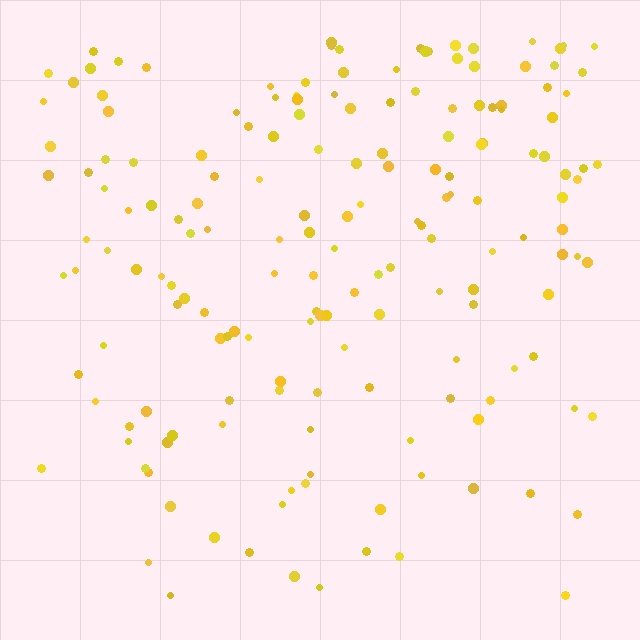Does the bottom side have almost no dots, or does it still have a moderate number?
Still a moderate number, just noticeably fewer than the top.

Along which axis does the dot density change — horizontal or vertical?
Vertical.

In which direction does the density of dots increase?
From bottom to top, with the top side densest.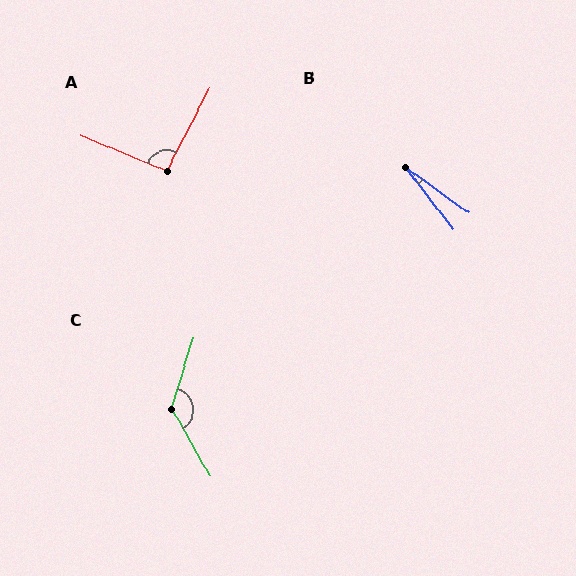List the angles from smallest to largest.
B (17°), A (94°), C (133°).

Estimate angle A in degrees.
Approximately 94 degrees.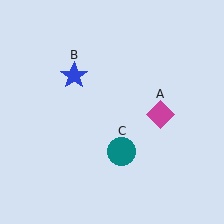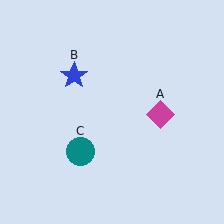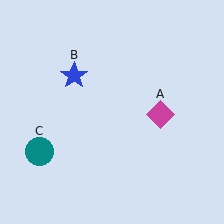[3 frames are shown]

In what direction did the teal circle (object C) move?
The teal circle (object C) moved left.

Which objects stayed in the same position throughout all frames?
Magenta diamond (object A) and blue star (object B) remained stationary.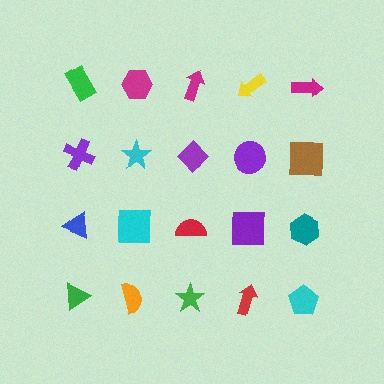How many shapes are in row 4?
5 shapes.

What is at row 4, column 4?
A red arrow.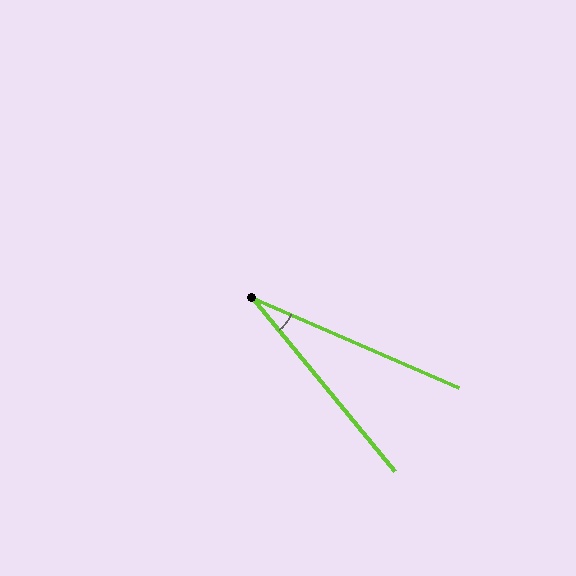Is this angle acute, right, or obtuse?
It is acute.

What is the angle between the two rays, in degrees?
Approximately 27 degrees.